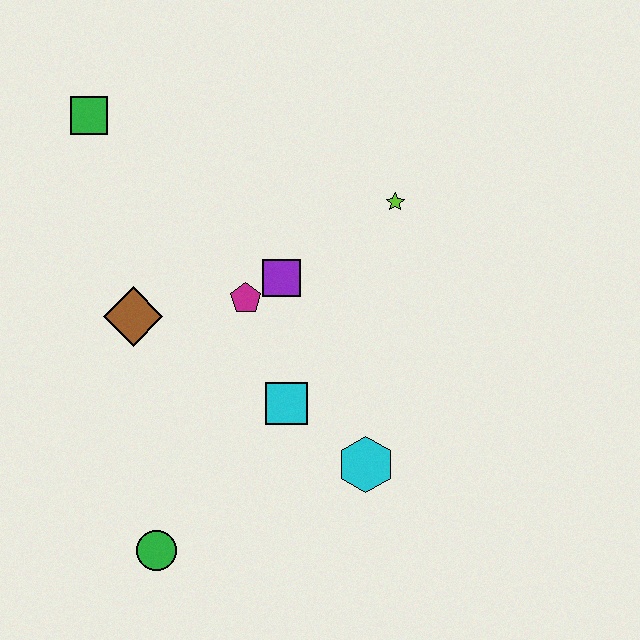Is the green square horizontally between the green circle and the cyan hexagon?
No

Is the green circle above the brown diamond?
No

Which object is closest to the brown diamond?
The magenta pentagon is closest to the brown diamond.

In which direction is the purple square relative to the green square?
The purple square is to the right of the green square.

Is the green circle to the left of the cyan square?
Yes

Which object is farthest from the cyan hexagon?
The green square is farthest from the cyan hexagon.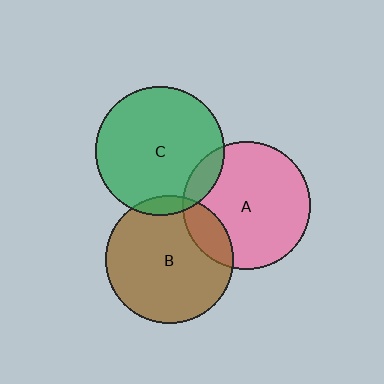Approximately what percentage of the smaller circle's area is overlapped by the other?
Approximately 5%.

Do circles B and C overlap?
Yes.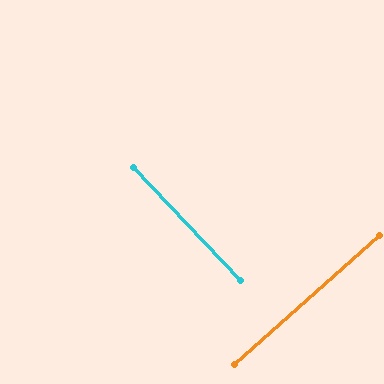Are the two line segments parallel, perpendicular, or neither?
Perpendicular — they meet at approximately 88°.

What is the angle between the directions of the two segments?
Approximately 88 degrees.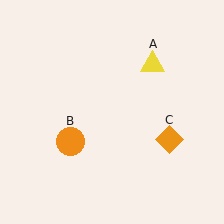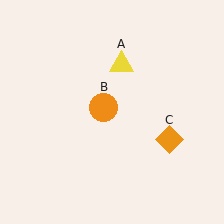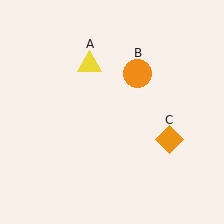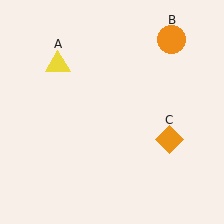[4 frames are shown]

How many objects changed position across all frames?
2 objects changed position: yellow triangle (object A), orange circle (object B).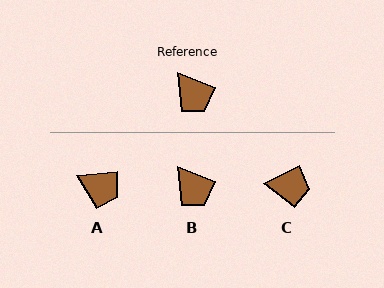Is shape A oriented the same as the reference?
No, it is off by about 26 degrees.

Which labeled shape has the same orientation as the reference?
B.